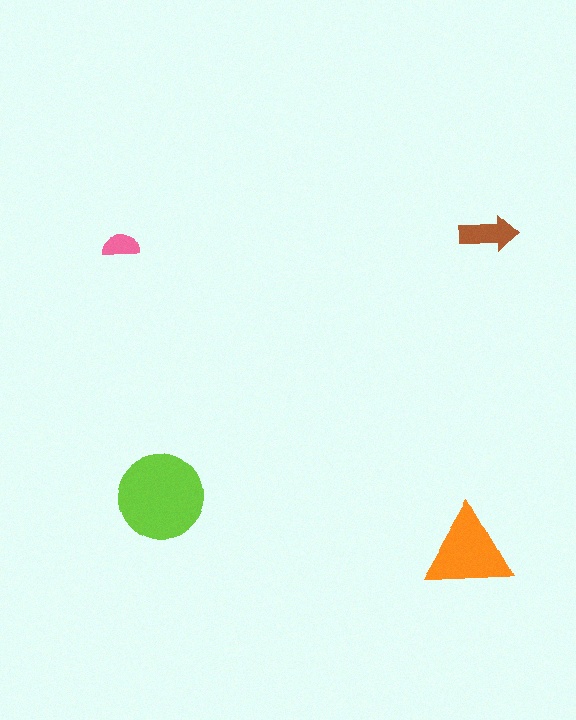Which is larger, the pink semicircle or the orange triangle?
The orange triangle.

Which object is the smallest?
The pink semicircle.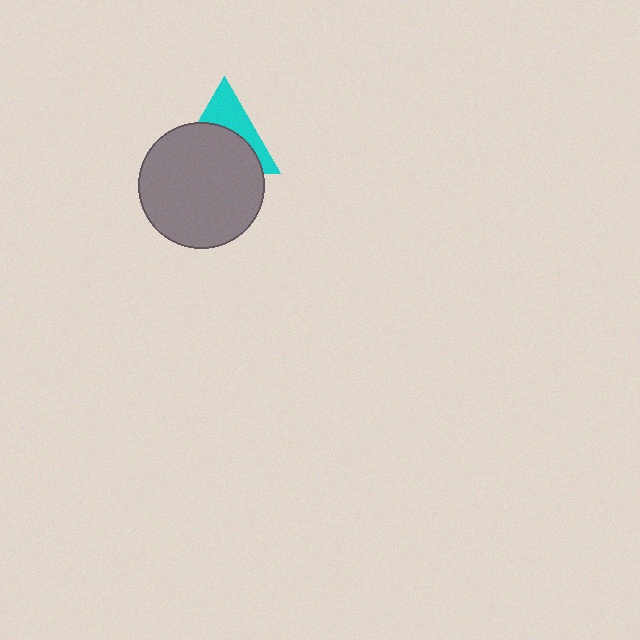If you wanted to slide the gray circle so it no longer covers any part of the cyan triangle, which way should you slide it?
Slide it down — that is the most direct way to separate the two shapes.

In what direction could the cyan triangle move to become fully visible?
The cyan triangle could move up. That would shift it out from behind the gray circle entirely.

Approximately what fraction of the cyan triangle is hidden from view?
Roughly 61% of the cyan triangle is hidden behind the gray circle.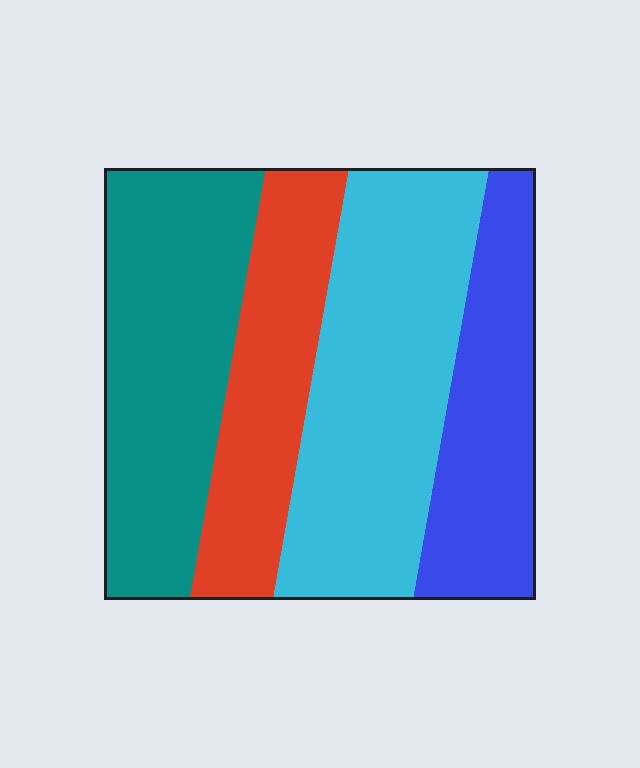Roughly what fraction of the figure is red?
Red covers roughly 20% of the figure.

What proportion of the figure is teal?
Teal takes up about one quarter (1/4) of the figure.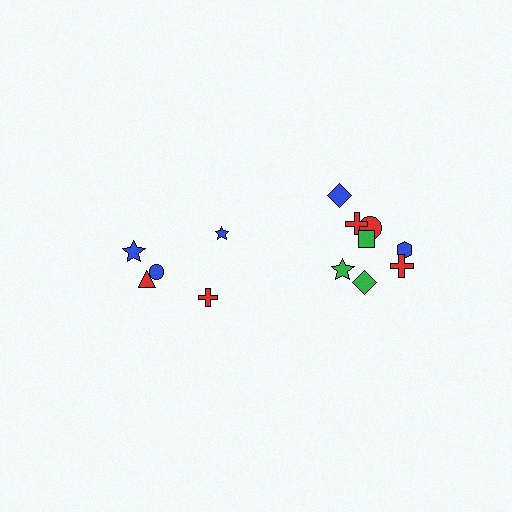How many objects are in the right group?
There are 8 objects.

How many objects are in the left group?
There are 5 objects.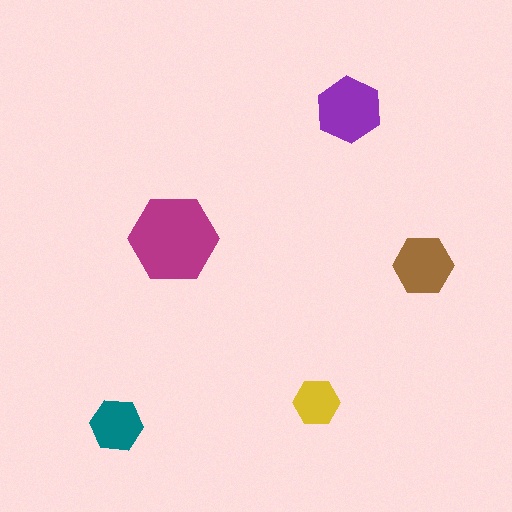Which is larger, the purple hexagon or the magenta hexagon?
The magenta one.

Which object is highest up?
The purple hexagon is topmost.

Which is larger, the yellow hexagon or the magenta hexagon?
The magenta one.